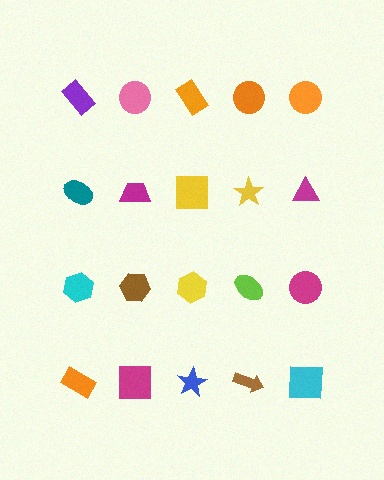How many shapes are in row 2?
5 shapes.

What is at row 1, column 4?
An orange circle.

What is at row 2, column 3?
A yellow square.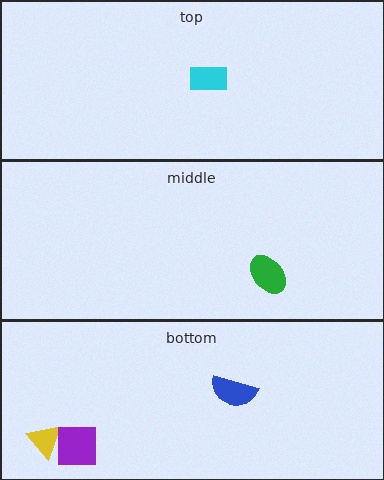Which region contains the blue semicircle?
The bottom region.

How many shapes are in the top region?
1.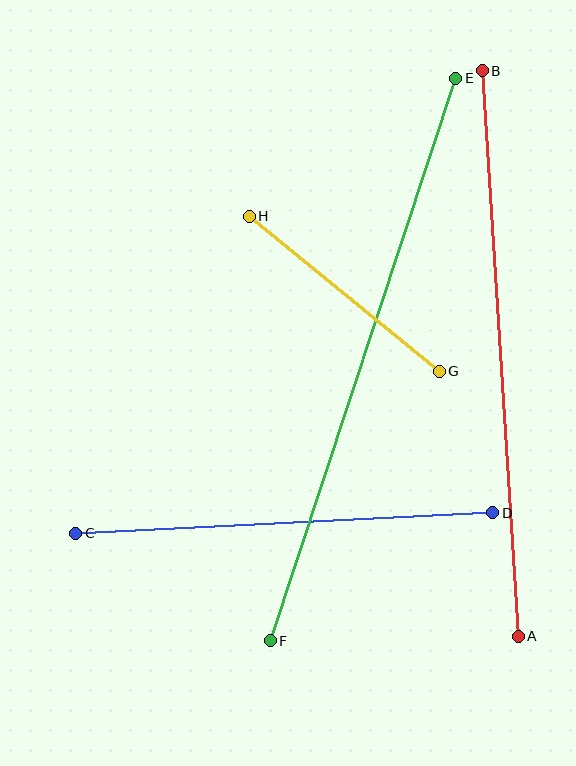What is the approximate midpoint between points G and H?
The midpoint is at approximately (344, 294) pixels.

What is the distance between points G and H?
The distance is approximately 245 pixels.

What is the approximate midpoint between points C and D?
The midpoint is at approximately (284, 523) pixels.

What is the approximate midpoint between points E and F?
The midpoint is at approximately (363, 359) pixels.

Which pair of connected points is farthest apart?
Points E and F are farthest apart.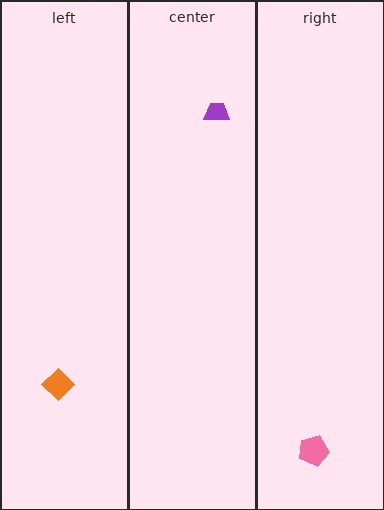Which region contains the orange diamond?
The left region.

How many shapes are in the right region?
1.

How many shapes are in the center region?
1.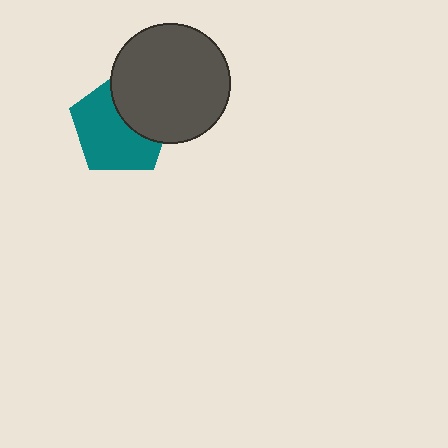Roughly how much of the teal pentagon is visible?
About half of it is visible (roughly 63%).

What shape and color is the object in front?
The object in front is a dark gray circle.